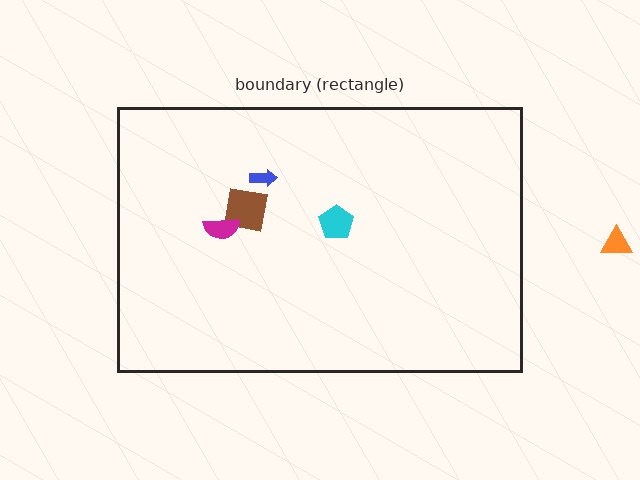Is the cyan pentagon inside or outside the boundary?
Inside.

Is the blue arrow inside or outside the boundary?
Inside.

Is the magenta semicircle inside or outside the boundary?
Inside.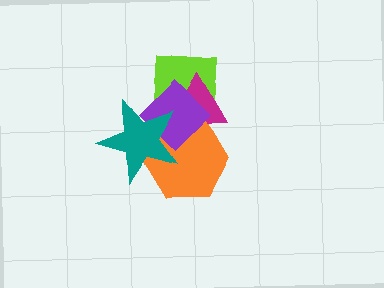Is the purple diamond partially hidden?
Yes, it is partially covered by another shape.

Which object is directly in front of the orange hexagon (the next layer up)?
The purple diamond is directly in front of the orange hexagon.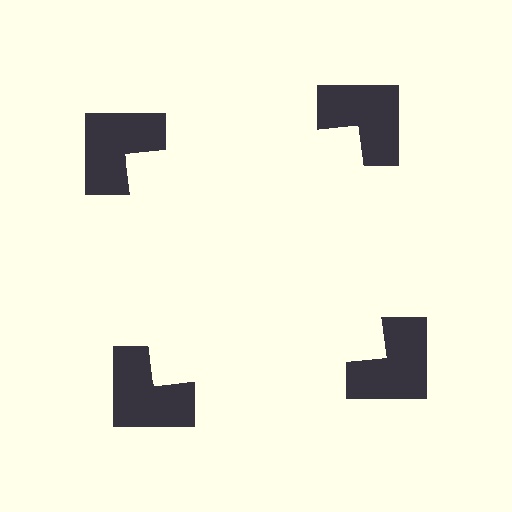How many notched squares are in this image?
There are 4 — one at each vertex of the illusory square.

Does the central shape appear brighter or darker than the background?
It typically appears slightly brighter than the background, even though no actual brightness change is drawn.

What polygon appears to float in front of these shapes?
An illusory square — its edges are inferred from the aligned wedge cuts in the notched squares, not physically drawn.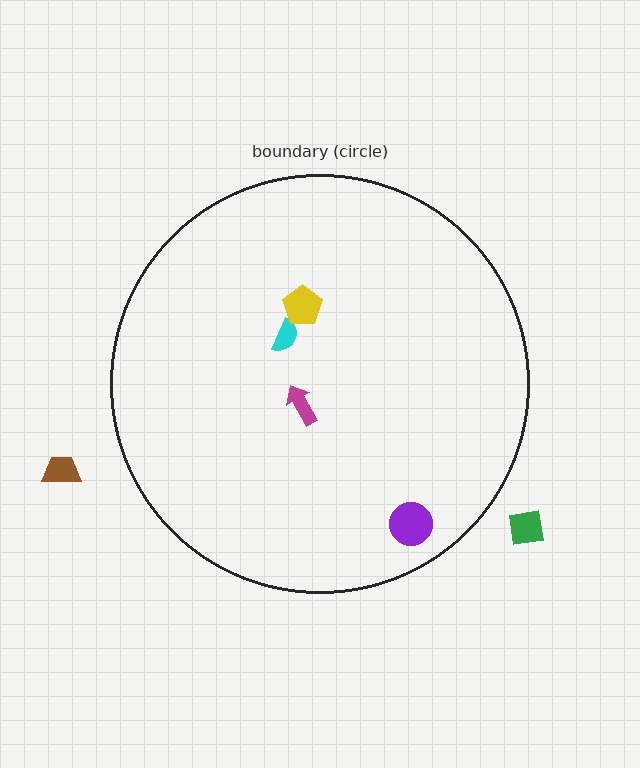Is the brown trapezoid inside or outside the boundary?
Outside.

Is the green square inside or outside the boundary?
Outside.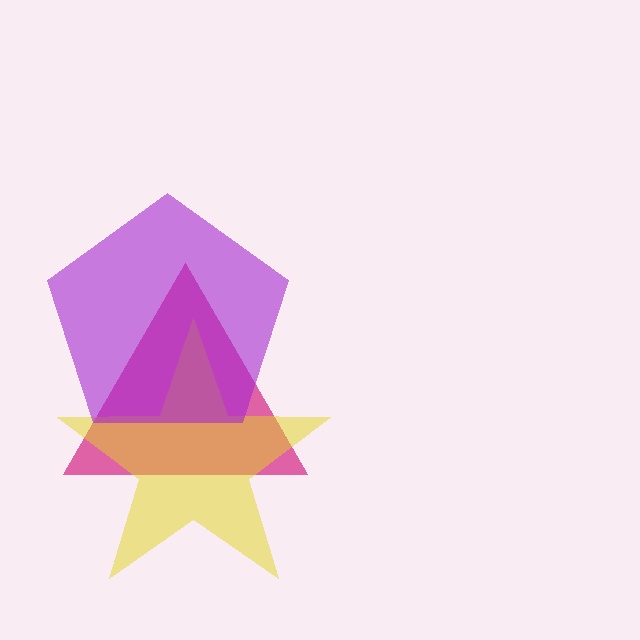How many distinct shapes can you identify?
There are 3 distinct shapes: a magenta triangle, a yellow star, a purple pentagon.